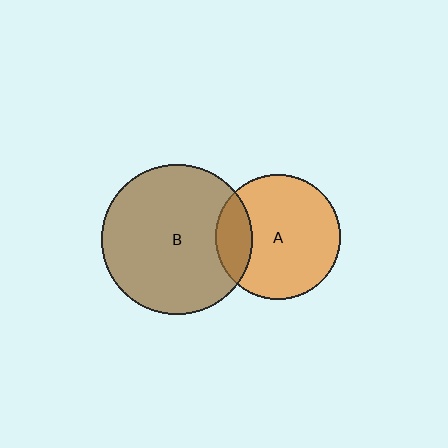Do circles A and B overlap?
Yes.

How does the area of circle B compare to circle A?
Approximately 1.5 times.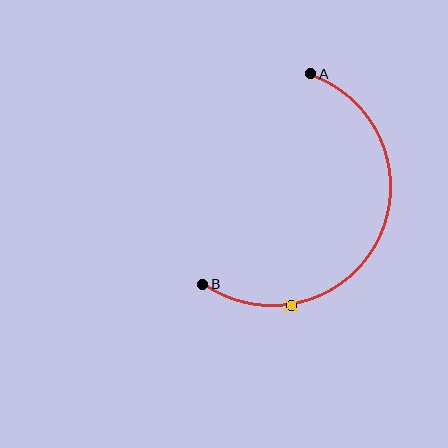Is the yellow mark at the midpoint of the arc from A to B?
No. The yellow mark lies on the arc but is closer to endpoint B. The arc midpoint would be at the point on the curve equidistant along the arc from both A and B.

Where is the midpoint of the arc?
The arc midpoint is the point on the curve farthest from the straight line joining A and B. It sits to the right of that line.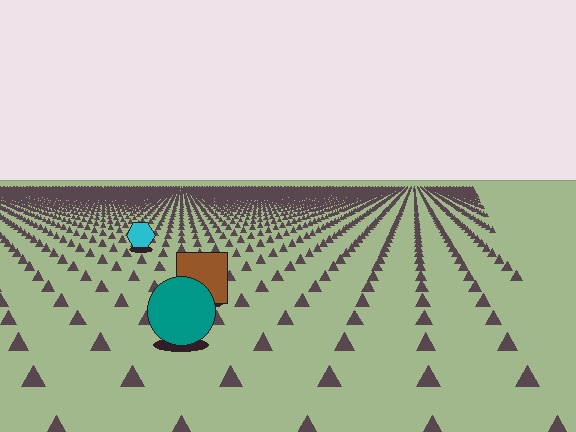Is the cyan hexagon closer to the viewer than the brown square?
No. The brown square is closer — you can tell from the texture gradient: the ground texture is coarser near it.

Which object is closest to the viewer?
The teal circle is closest. The texture marks near it are larger and more spread out.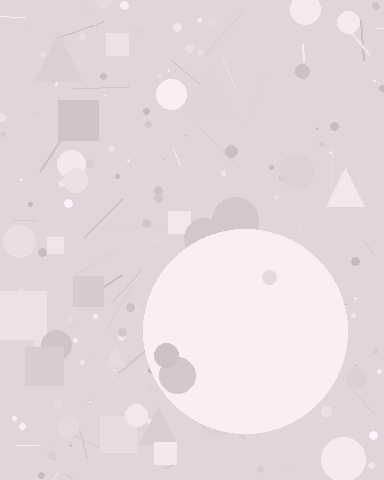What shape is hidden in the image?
A circle is hidden in the image.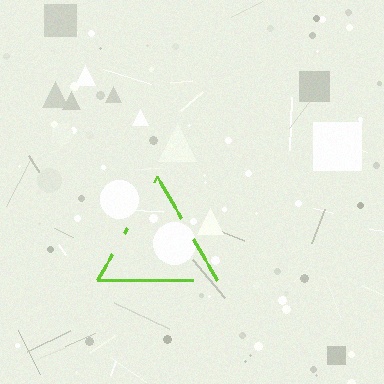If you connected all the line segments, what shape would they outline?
They would outline a triangle.